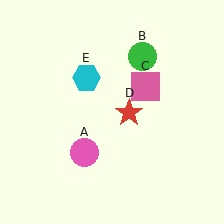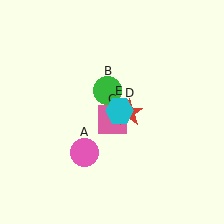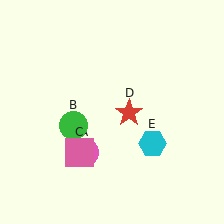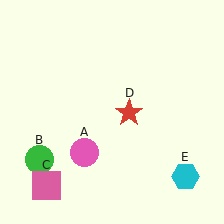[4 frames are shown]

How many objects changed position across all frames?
3 objects changed position: green circle (object B), pink square (object C), cyan hexagon (object E).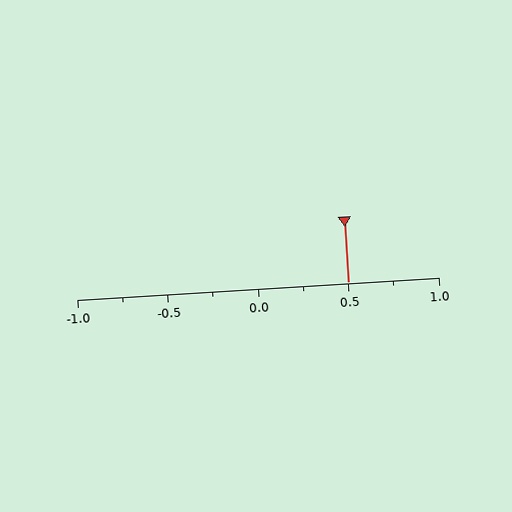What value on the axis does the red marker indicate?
The marker indicates approximately 0.5.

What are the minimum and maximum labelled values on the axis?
The axis runs from -1.0 to 1.0.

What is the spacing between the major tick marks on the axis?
The major ticks are spaced 0.5 apart.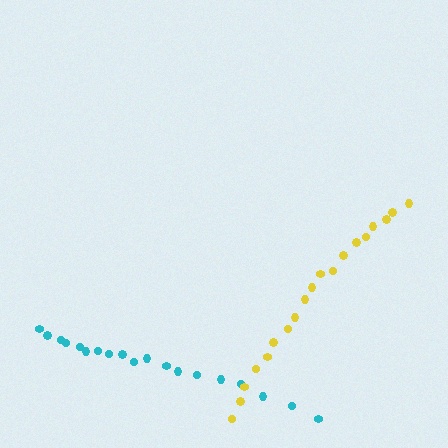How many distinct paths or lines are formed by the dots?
There are 2 distinct paths.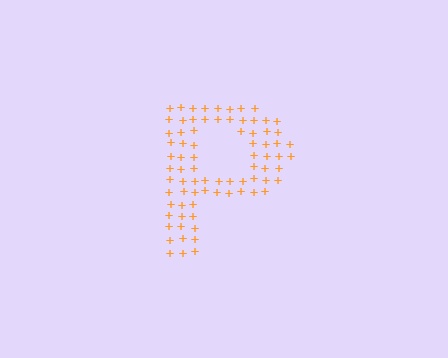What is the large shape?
The large shape is the letter P.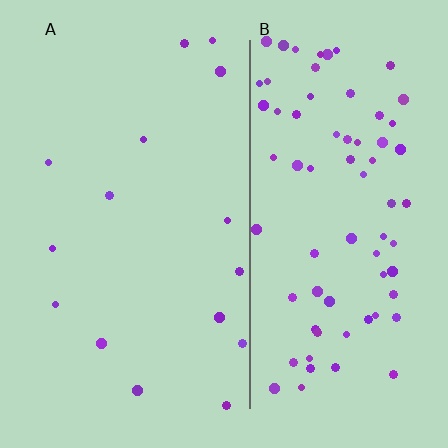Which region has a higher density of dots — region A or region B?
B (the right).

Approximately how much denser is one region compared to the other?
Approximately 5.0× — region B over region A.